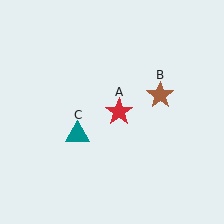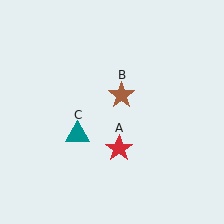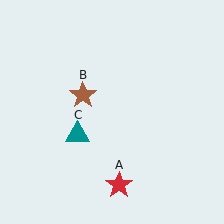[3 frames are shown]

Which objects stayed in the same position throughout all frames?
Teal triangle (object C) remained stationary.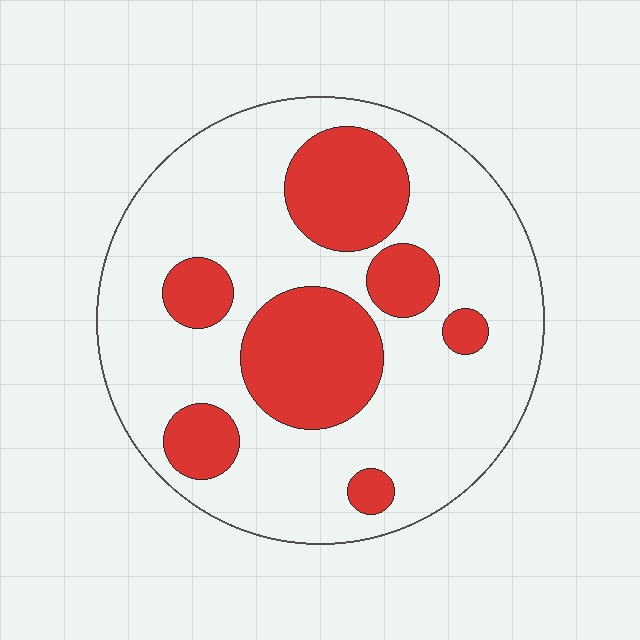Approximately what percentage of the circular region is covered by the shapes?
Approximately 30%.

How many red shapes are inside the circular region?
7.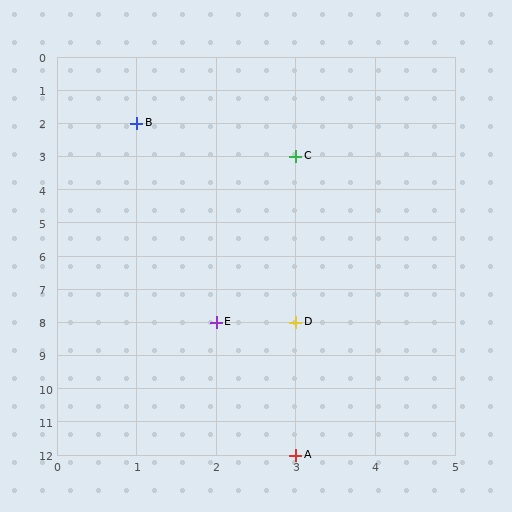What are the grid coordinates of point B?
Point B is at grid coordinates (1, 2).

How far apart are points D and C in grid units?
Points D and C are 5 rows apart.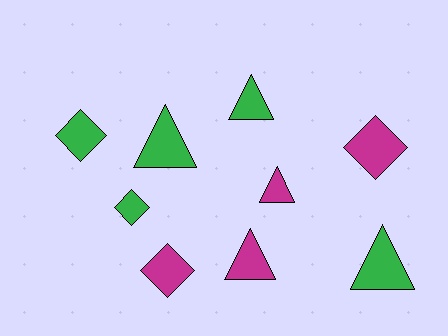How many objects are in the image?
There are 9 objects.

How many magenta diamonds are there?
There are 2 magenta diamonds.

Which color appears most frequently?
Green, with 5 objects.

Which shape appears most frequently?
Triangle, with 5 objects.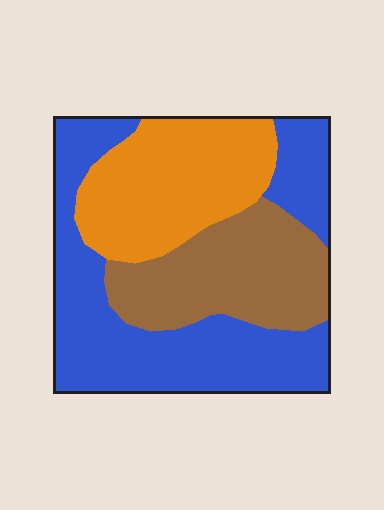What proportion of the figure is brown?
Brown covers about 25% of the figure.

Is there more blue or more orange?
Blue.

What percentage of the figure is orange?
Orange takes up about one quarter (1/4) of the figure.